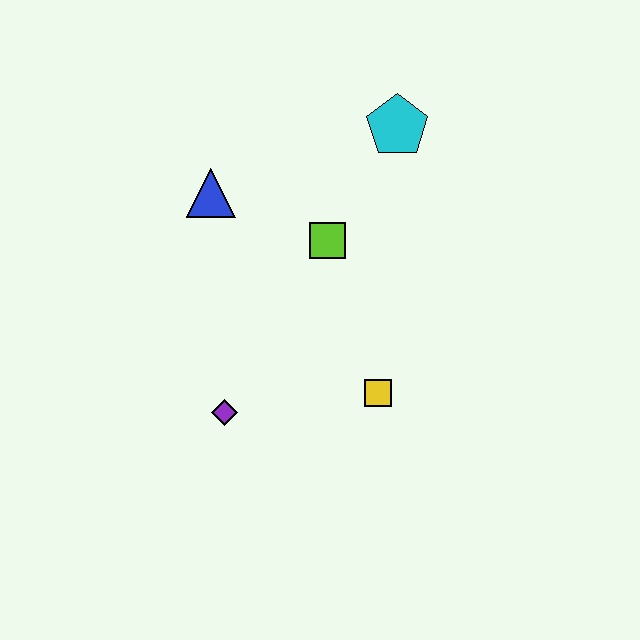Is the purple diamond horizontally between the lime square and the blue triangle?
Yes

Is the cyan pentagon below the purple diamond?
No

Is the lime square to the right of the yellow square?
No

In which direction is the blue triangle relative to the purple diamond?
The blue triangle is above the purple diamond.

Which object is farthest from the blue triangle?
The yellow square is farthest from the blue triangle.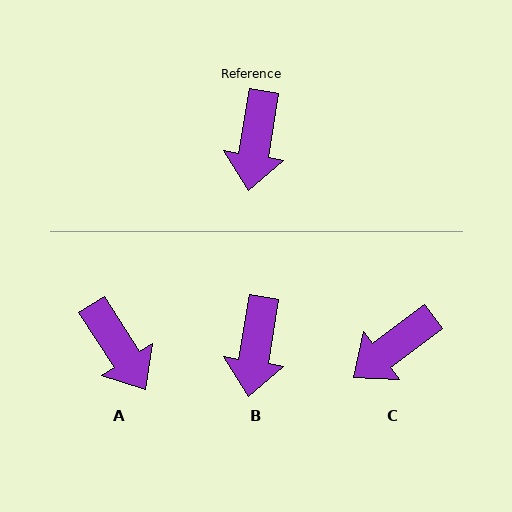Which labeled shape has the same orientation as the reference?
B.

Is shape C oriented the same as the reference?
No, it is off by about 43 degrees.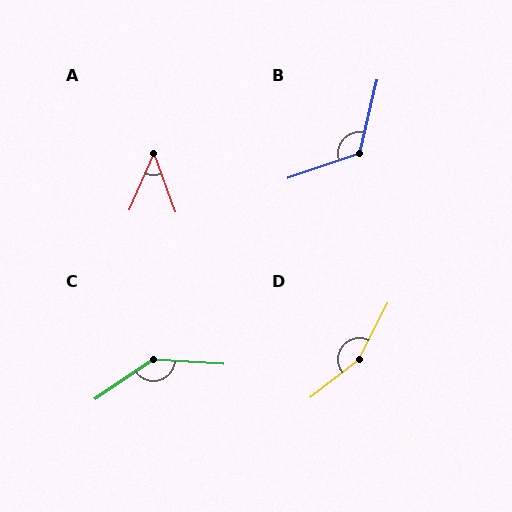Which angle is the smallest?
A, at approximately 44 degrees.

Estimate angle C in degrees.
Approximately 142 degrees.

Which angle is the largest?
D, at approximately 155 degrees.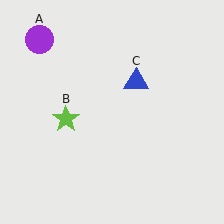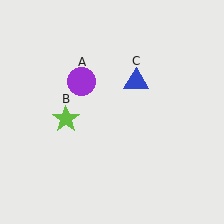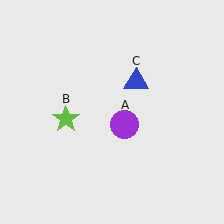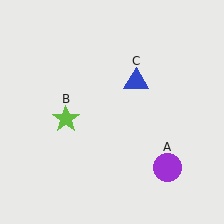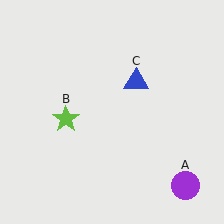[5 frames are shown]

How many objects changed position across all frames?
1 object changed position: purple circle (object A).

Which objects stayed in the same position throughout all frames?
Lime star (object B) and blue triangle (object C) remained stationary.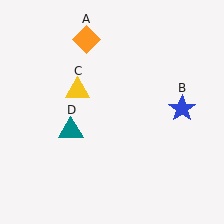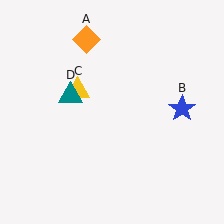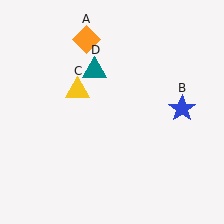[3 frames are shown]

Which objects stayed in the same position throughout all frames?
Orange diamond (object A) and blue star (object B) and yellow triangle (object C) remained stationary.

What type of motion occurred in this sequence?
The teal triangle (object D) rotated clockwise around the center of the scene.